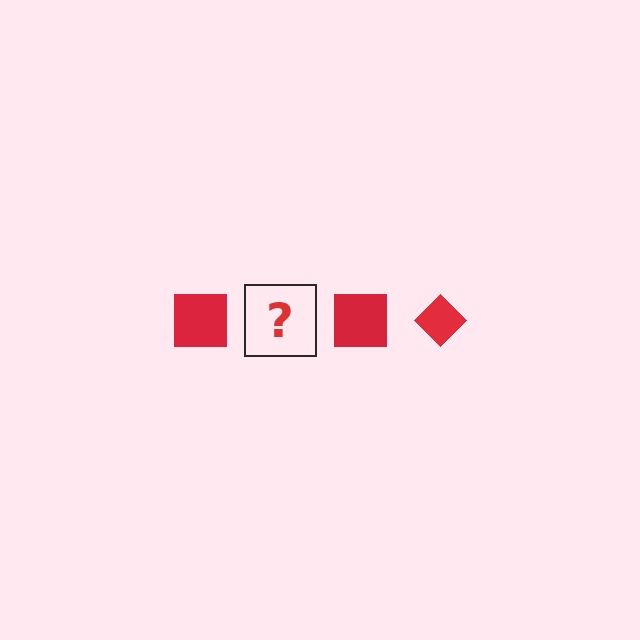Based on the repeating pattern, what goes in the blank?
The blank should be a red diamond.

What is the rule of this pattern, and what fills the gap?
The rule is that the pattern cycles through square, diamond shapes in red. The gap should be filled with a red diamond.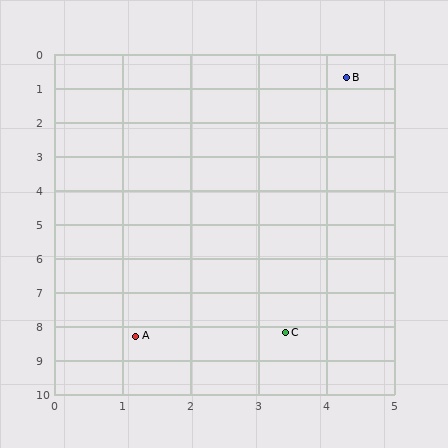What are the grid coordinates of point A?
Point A is at approximately (1.2, 8.3).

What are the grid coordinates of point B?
Point B is at approximately (4.3, 0.7).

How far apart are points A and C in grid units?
Points A and C are about 2.2 grid units apart.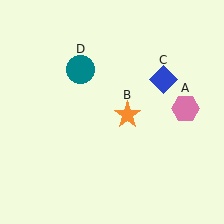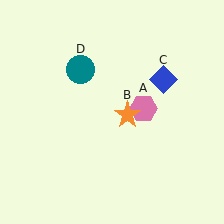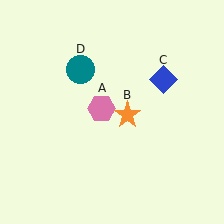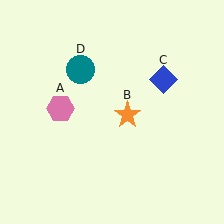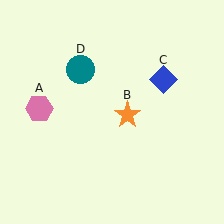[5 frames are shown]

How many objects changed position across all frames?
1 object changed position: pink hexagon (object A).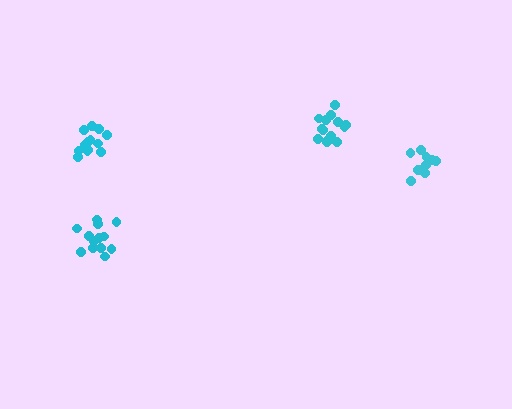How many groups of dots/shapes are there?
There are 4 groups.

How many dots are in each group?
Group 1: 10 dots, Group 2: 15 dots, Group 3: 13 dots, Group 4: 13 dots (51 total).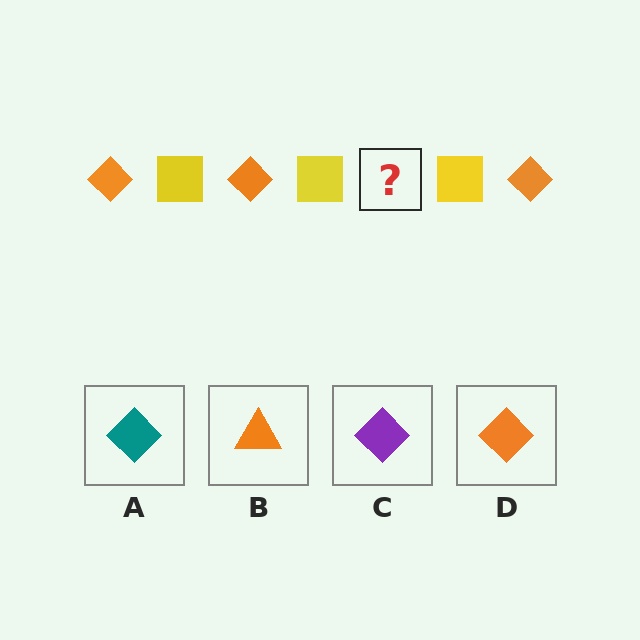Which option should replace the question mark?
Option D.